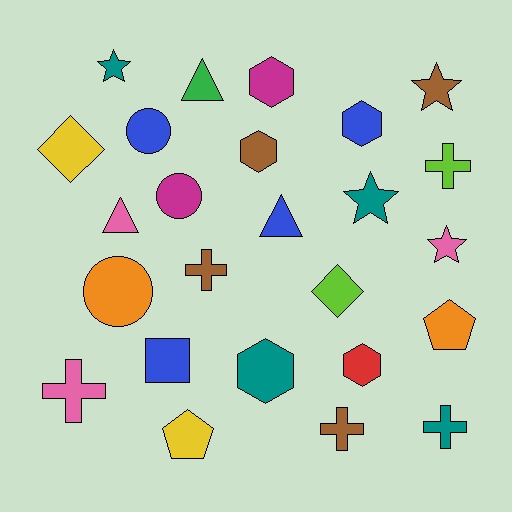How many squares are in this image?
There is 1 square.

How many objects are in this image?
There are 25 objects.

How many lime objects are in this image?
There are 2 lime objects.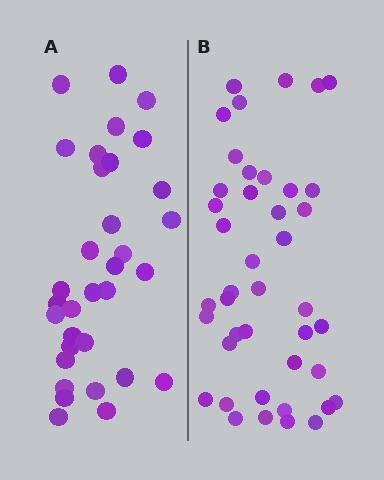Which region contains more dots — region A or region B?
Region B (the right region) has more dots.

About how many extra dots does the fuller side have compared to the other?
Region B has roughly 8 or so more dots than region A.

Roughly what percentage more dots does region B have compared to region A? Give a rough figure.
About 25% more.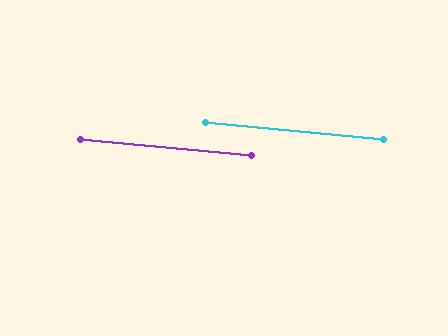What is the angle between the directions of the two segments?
Approximately 0 degrees.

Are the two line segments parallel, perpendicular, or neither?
Parallel — their directions differ by only 0.0°.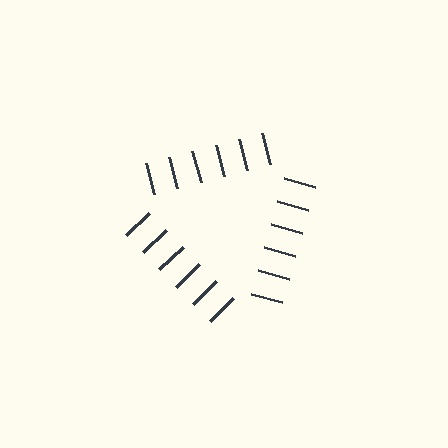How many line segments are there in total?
18 — 6 along each of the 3 edges.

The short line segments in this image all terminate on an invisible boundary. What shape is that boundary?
An illusory triangle — the line segments terminate on its edges but no continuous stroke is drawn.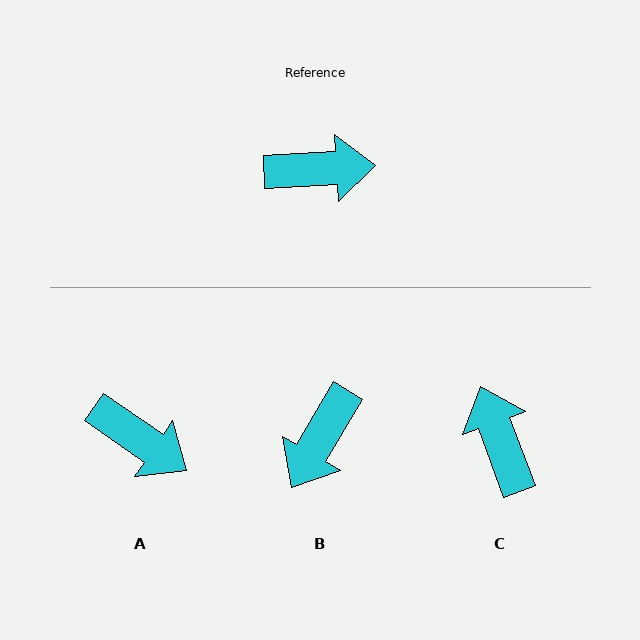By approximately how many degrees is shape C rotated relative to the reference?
Approximately 107 degrees counter-clockwise.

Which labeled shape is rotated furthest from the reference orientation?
B, about 124 degrees away.